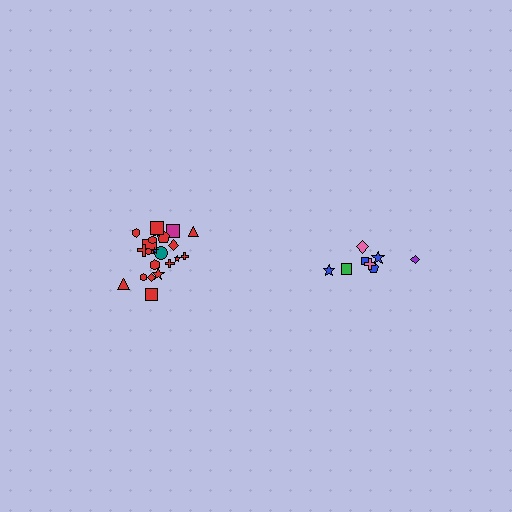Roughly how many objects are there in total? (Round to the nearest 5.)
Roughly 30 objects in total.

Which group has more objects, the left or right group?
The left group.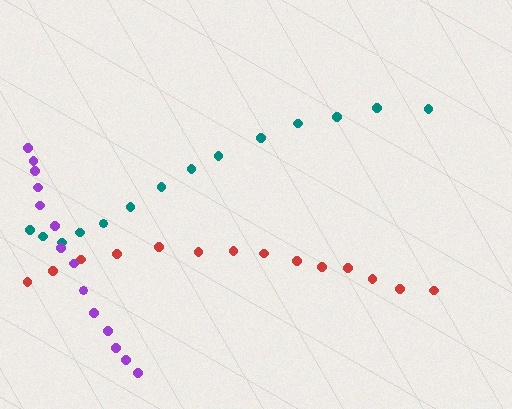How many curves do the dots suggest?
There are 3 distinct paths.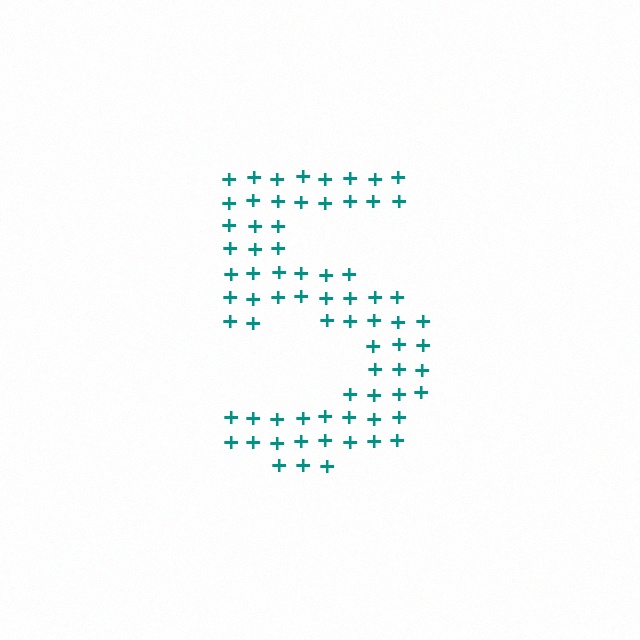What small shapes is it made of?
It is made of small plus signs.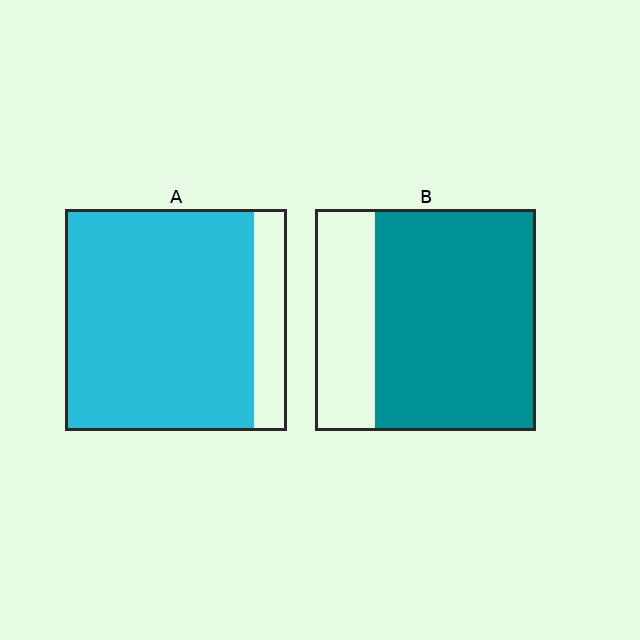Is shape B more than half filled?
Yes.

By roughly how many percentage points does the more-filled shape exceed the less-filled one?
By roughly 10 percentage points (A over B).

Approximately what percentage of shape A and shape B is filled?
A is approximately 85% and B is approximately 75%.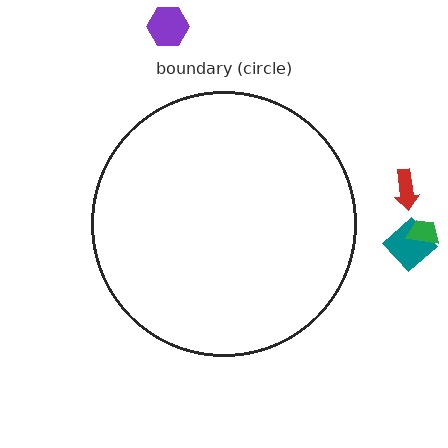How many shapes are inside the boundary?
0 inside, 4 outside.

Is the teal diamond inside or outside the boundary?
Outside.